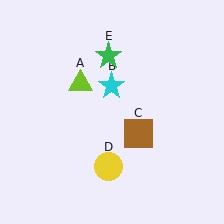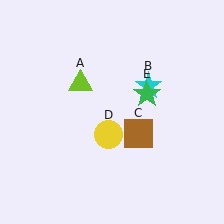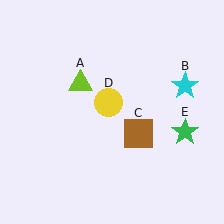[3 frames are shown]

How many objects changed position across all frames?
3 objects changed position: cyan star (object B), yellow circle (object D), green star (object E).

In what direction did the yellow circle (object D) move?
The yellow circle (object D) moved up.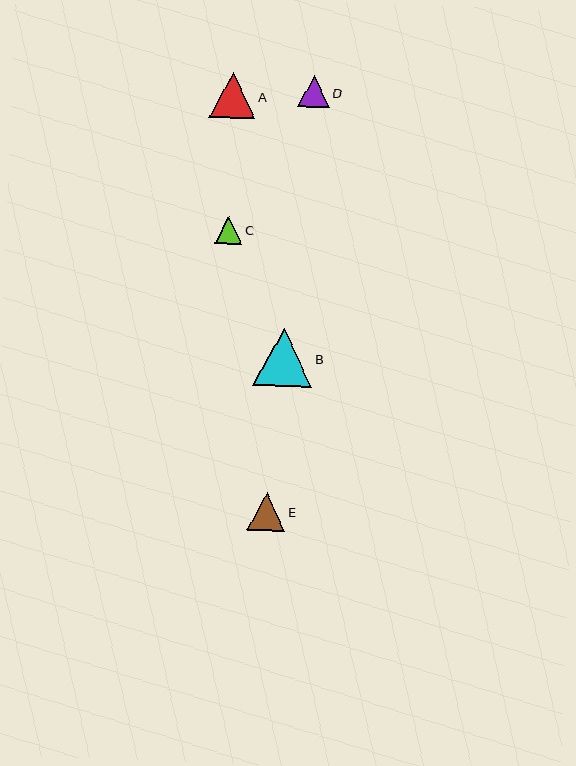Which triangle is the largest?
Triangle B is the largest with a size of approximately 58 pixels.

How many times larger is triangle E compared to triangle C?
Triangle E is approximately 1.4 times the size of triangle C.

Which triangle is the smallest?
Triangle C is the smallest with a size of approximately 27 pixels.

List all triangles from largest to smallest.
From largest to smallest: B, A, E, D, C.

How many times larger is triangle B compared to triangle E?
Triangle B is approximately 1.6 times the size of triangle E.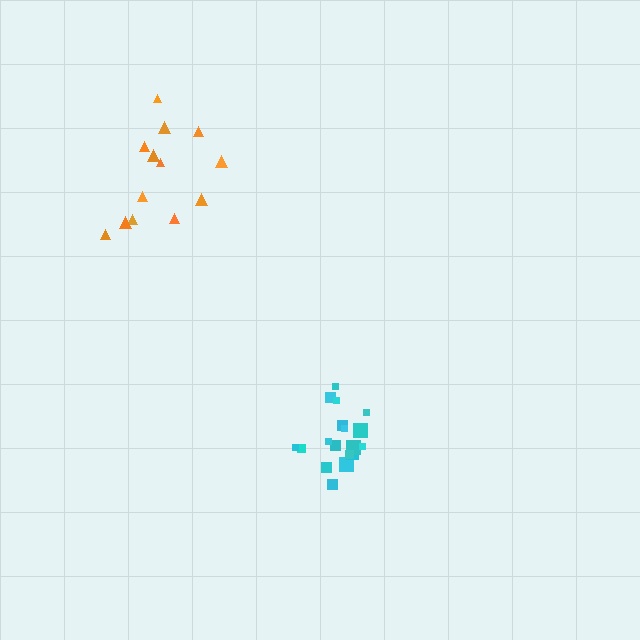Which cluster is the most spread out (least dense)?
Orange.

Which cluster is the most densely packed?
Cyan.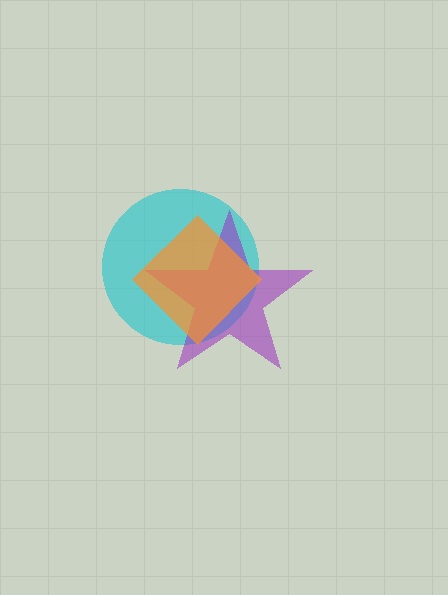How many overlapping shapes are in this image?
There are 3 overlapping shapes in the image.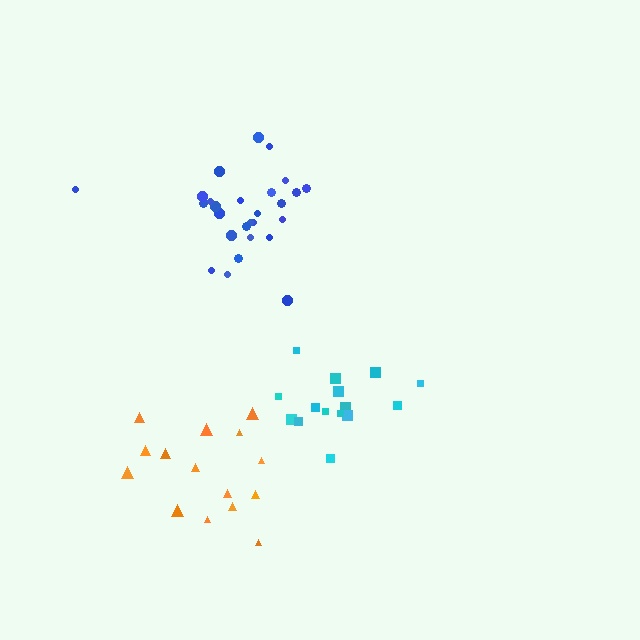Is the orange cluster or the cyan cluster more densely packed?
Cyan.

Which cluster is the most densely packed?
Blue.